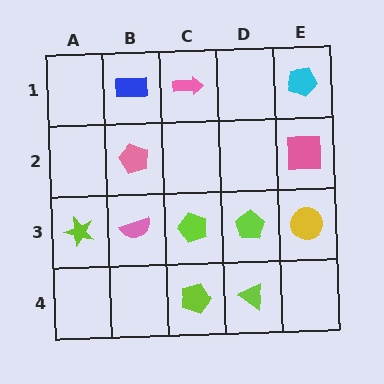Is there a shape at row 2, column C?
No, that cell is empty.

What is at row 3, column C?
A lime pentagon.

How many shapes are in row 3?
5 shapes.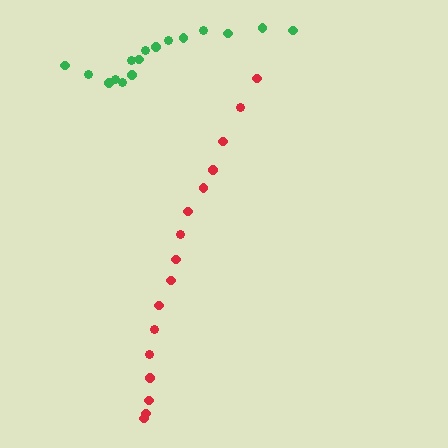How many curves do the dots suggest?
There are 2 distinct paths.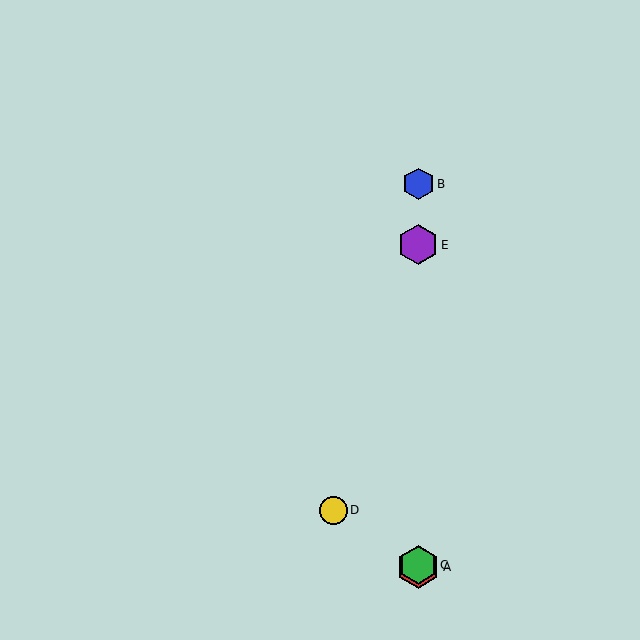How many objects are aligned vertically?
4 objects (A, B, C, E) are aligned vertically.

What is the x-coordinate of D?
Object D is at x≈333.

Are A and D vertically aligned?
No, A is at x≈418 and D is at x≈333.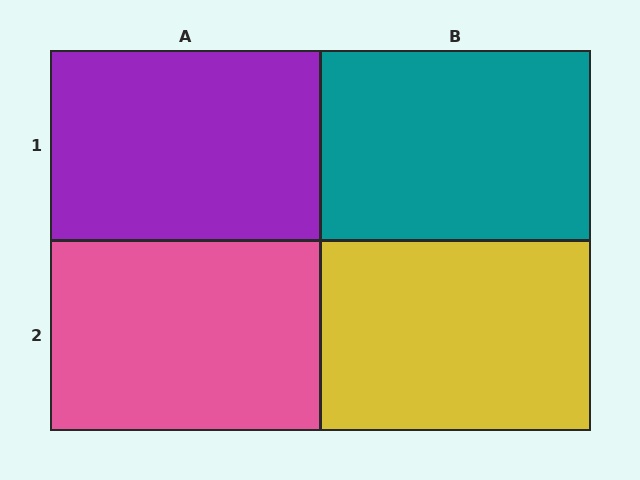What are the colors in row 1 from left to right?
Purple, teal.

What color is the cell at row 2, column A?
Pink.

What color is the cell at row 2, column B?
Yellow.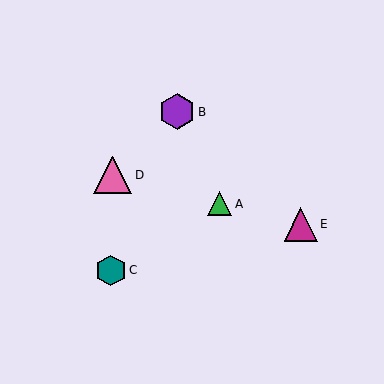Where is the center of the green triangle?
The center of the green triangle is at (220, 204).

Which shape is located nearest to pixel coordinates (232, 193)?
The green triangle (labeled A) at (220, 204) is nearest to that location.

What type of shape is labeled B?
Shape B is a purple hexagon.